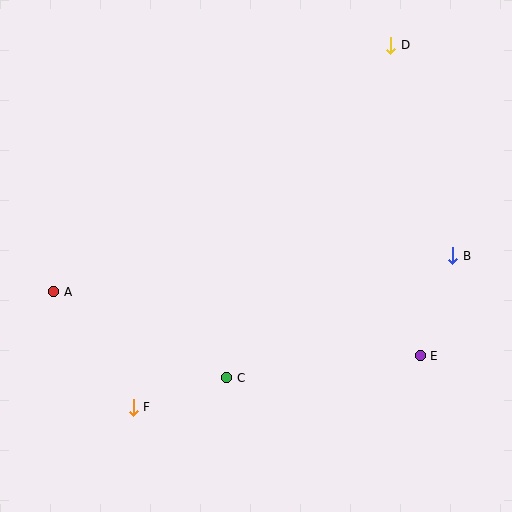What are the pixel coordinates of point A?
Point A is at (54, 292).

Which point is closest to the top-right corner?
Point D is closest to the top-right corner.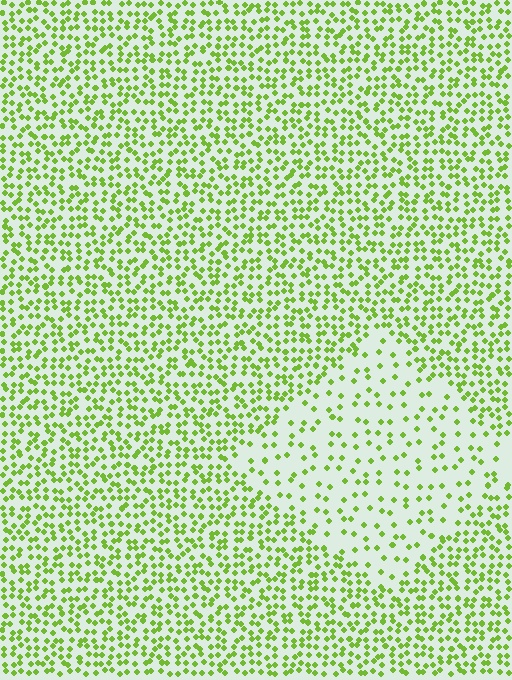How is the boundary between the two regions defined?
The boundary is defined by a change in element density (approximately 2.4x ratio). All elements are the same color, size, and shape.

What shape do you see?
I see a diamond.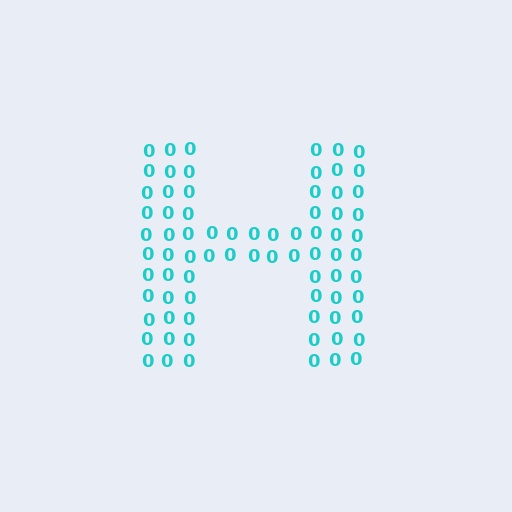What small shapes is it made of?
It is made of small digit 0's.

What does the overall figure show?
The overall figure shows the letter H.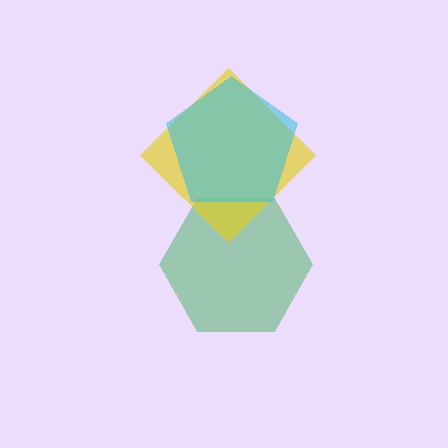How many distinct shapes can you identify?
There are 3 distinct shapes: a green hexagon, a yellow diamond, a cyan pentagon.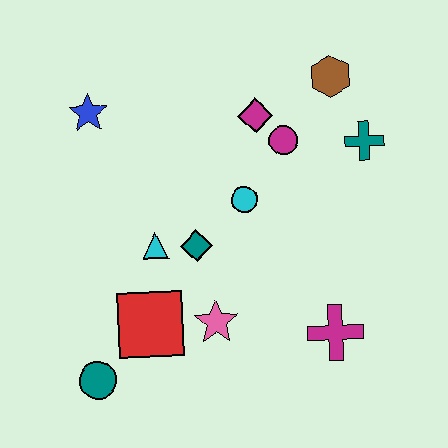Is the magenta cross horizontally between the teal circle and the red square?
No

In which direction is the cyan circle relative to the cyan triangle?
The cyan circle is to the right of the cyan triangle.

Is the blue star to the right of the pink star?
No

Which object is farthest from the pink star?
The brown hexagon is farthest from the pink star.